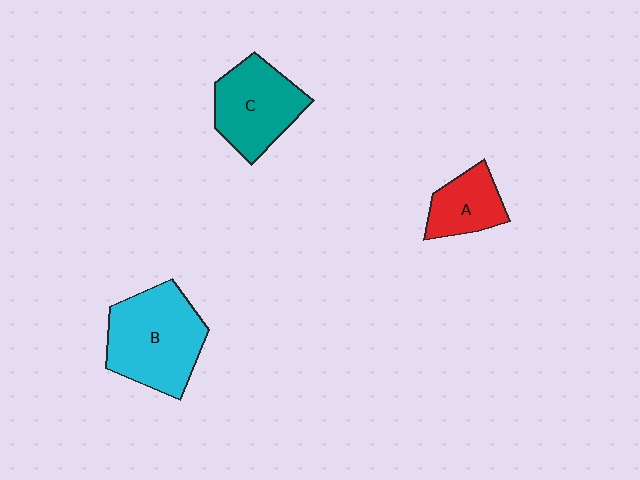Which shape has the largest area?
Shape B (cyan).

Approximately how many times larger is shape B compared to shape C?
Approximately 1.3 times.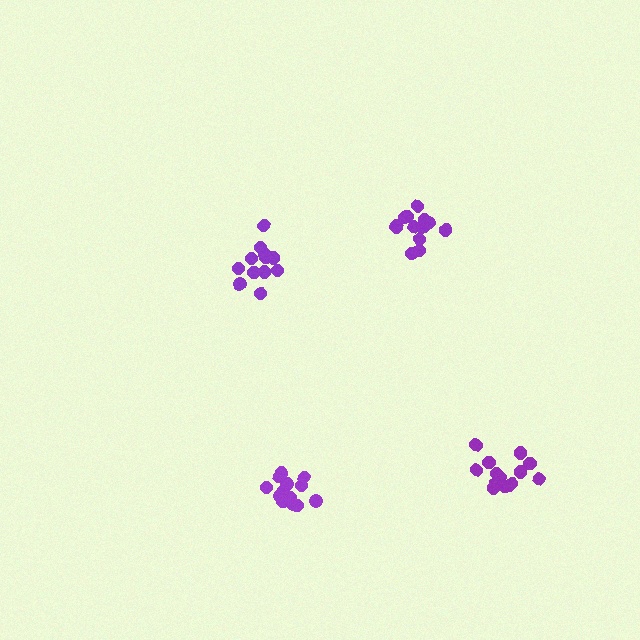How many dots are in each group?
Group 1: 13 dots, Group 2: 14 dots, Group 3: 15 dots, Group 4: 12 dots (54 total).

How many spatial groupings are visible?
There are 4 spatial groupings.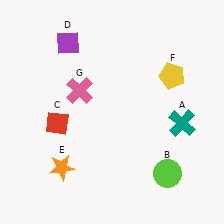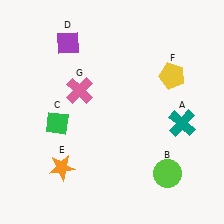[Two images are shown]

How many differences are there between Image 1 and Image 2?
There is 1 difference between the two images.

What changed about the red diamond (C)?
In Image 1, C is red. In Image 2, it changed to green.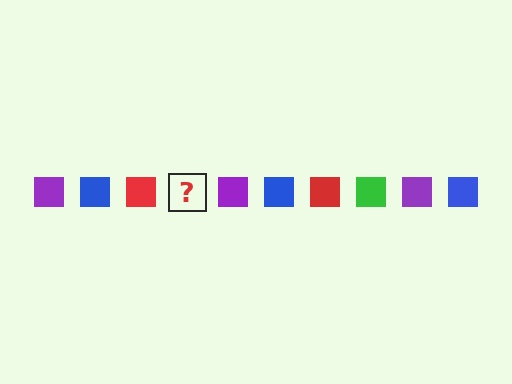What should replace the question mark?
The question mark should be replaced with a green square.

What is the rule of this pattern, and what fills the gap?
The rule is that the pattern cycles through purple, blue, red, green squares. The gap should be filled with a green square.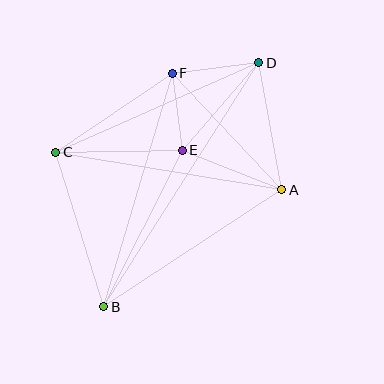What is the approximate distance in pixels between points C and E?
The distance between C and E is approximately 127 pixels.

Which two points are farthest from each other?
Points B and D are farthest from each other.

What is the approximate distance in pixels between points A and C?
The distance between A and C is approximately 229 pixels.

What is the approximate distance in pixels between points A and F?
The distance between A and F is approximately 160 pixels.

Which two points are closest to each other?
Points E and F are closest to each other.